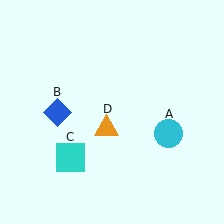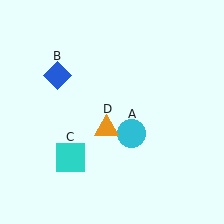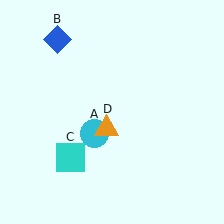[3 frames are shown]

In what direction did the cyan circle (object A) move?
The cyan circle (object A) moved left.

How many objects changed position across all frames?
2 objects changed position: cyan circle (object A), blue diamond (object B).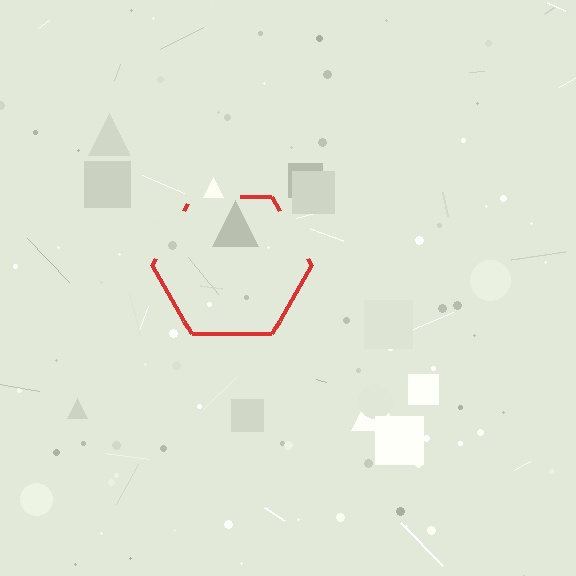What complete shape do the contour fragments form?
The contour fragments form a hexagon.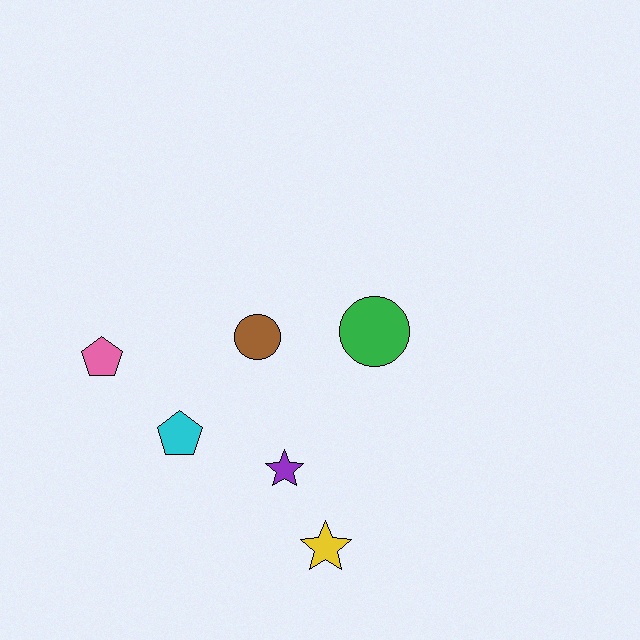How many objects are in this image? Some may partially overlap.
There are 6 objects.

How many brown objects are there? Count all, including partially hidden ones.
There is 1 brown object.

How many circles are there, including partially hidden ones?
There are 2 circles.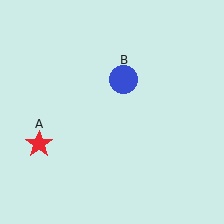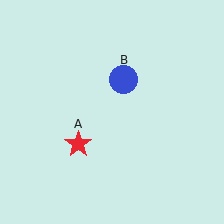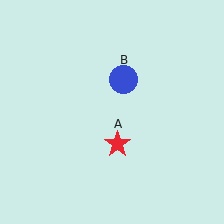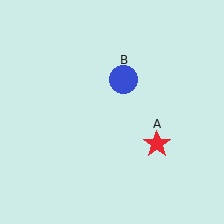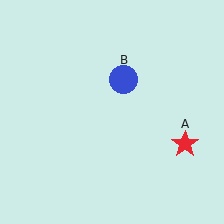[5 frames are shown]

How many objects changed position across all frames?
1 object changed position: red star (object A).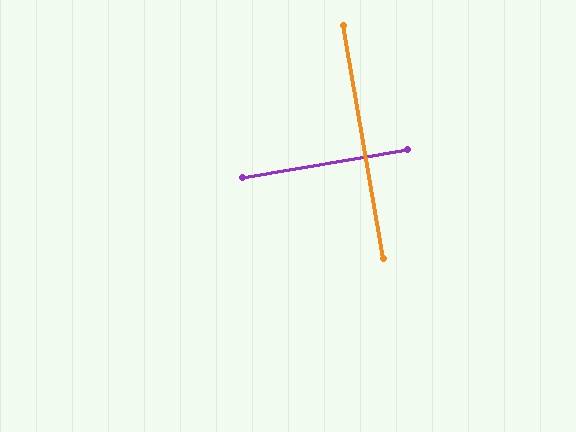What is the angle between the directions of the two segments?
Approximately 90 degrees.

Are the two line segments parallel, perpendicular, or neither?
Perpendicular — they meet at approximately 90°.